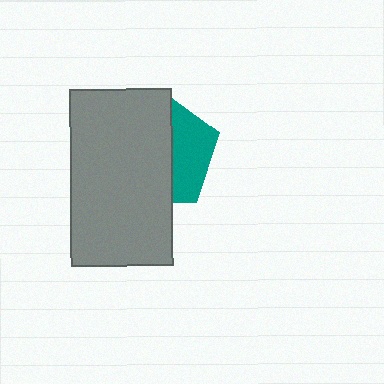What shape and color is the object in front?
The object in front is a gray rectangle.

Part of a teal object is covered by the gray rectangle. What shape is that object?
It is a pentagon.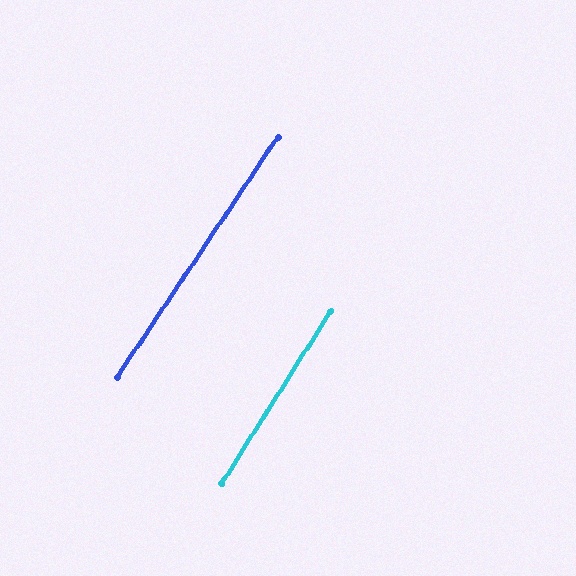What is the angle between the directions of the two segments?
Approximately 2 degrees.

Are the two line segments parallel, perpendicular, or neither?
Parallel — their directions differ by only 1.7°.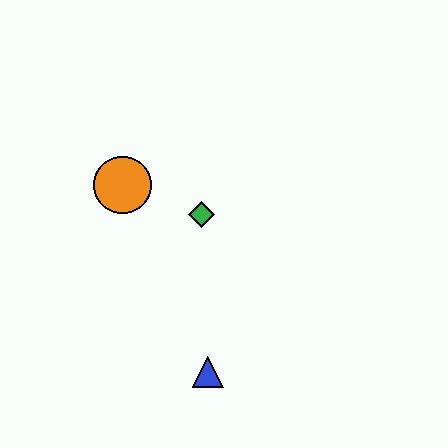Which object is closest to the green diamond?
The orange circle is closest to the green diamond.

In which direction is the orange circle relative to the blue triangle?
The orange circle is above the blue triangle.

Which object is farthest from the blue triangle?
The orange circle is farthest from the blue triangle.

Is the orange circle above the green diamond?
Yes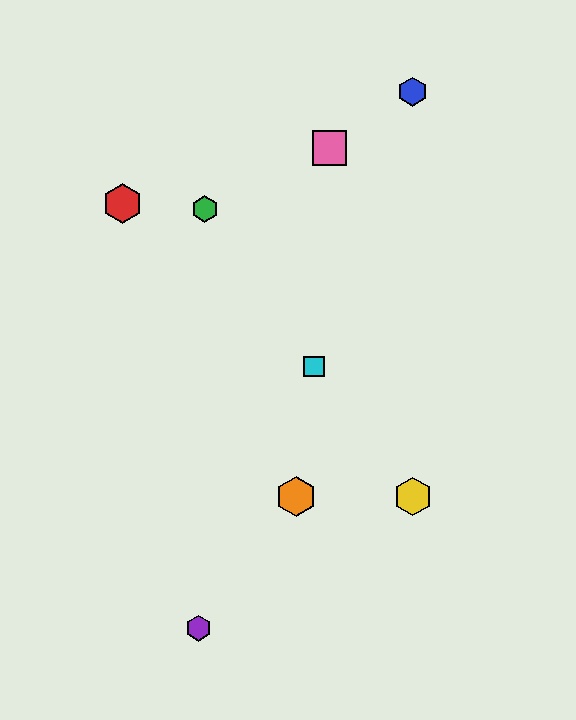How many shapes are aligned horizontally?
2 shapes (the yellow hexagon, the orange hexagon) are aligned horizontally.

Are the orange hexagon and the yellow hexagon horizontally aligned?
Yes, both are at y≈496.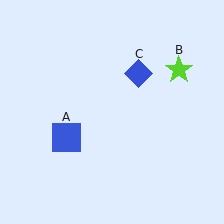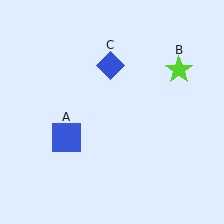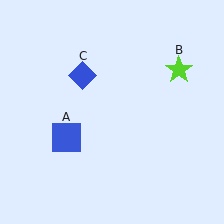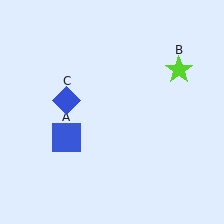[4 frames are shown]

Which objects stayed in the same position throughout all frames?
Blue square (object A) and lime star (object B) remained stationary.